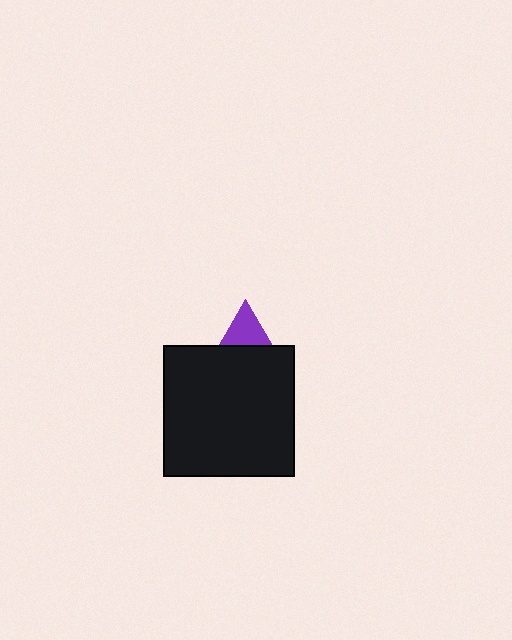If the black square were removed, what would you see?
You would see the complete purple triangle.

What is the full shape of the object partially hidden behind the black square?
The partially hidden object is a purple triangle.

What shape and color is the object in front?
The object in front is a black square.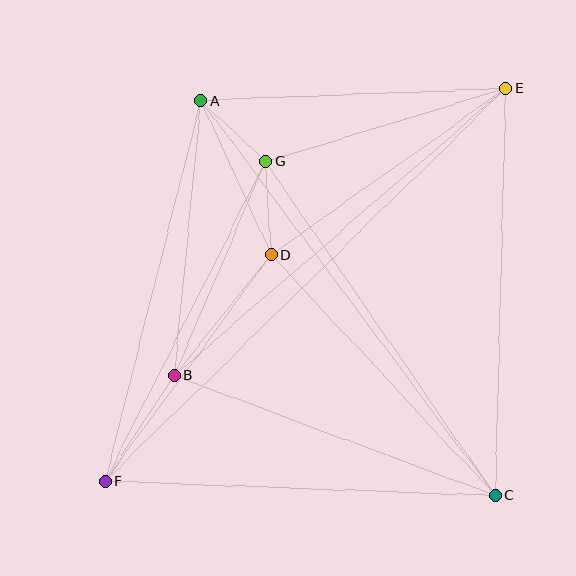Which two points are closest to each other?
Points A and G are closest to each other.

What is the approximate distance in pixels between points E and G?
The distance between E and G is approximately 251 pixels.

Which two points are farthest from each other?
Points E and F are farthest from each other.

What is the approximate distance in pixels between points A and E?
The distance between A and E is approximately 305 pixels.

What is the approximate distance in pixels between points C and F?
The distance between C and F is approximately 390 pixels.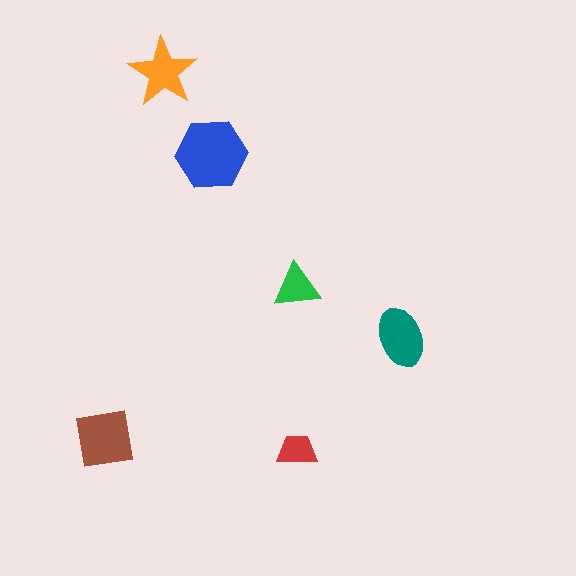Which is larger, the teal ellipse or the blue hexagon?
The blue hexagon.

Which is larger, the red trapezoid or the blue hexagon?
The blue hexagon.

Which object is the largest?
The blue hexagon.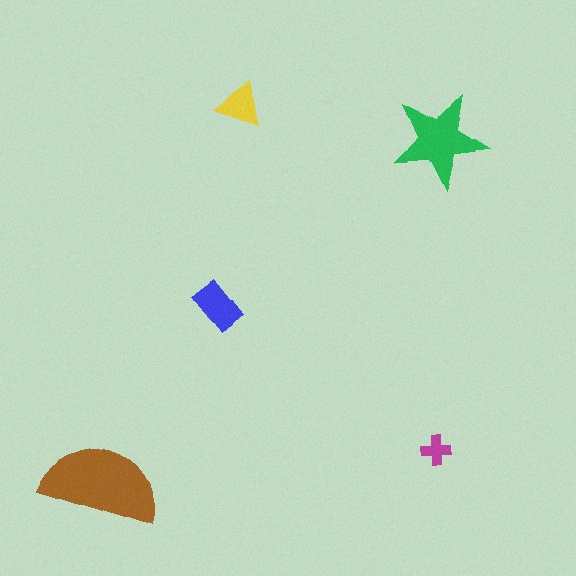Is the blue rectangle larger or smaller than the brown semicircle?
Smaller.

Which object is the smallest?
The magenta cross.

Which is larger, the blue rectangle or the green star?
The green star.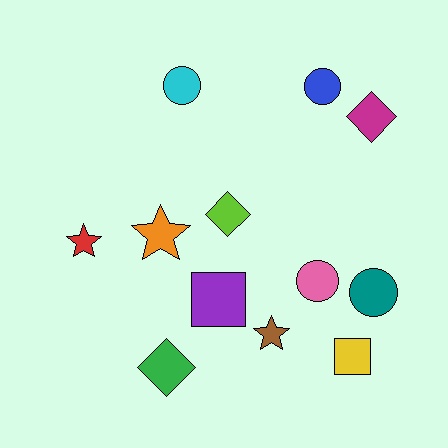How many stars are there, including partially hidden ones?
There are 3 stars.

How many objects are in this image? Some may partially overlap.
There are 12 objects.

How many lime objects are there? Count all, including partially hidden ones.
There is 1 lime object.